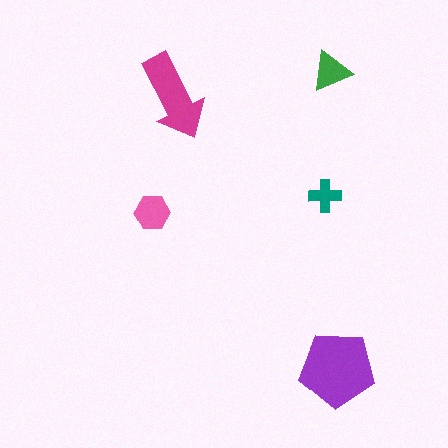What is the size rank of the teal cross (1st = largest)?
5th.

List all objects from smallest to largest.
The teal cross, the green triangle, the pink hexagon, the magenta arrow, the purple pentagon.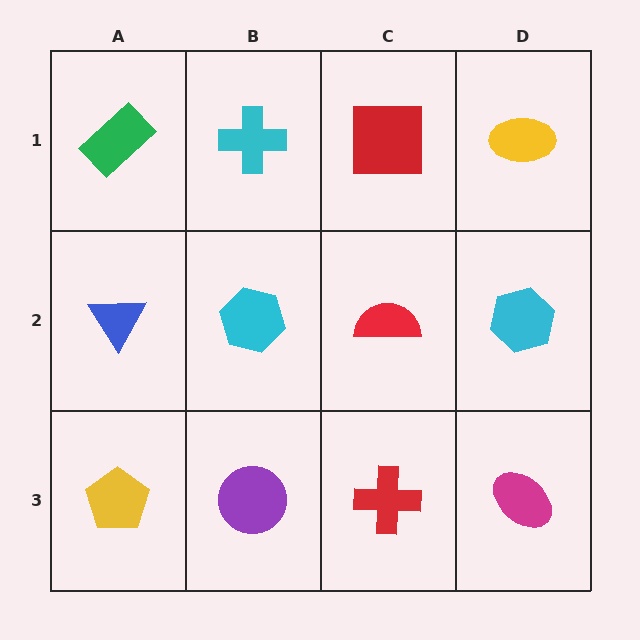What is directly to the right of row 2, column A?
A cyan hexagon.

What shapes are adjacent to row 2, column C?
A red square (row 1, column C), a red cross (row 3, column C), a cyan hexagon (row 2, column B), a cyan hexagon (row 2, column D).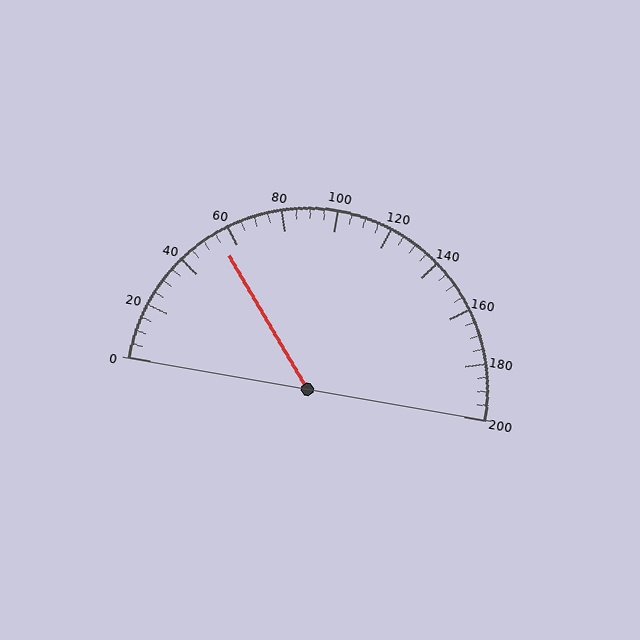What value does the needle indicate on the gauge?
The needle indicates approximately 55.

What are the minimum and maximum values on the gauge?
The gauge ranges from 0 to 200.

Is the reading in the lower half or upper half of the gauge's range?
The reading is in the lower half of the range (0 to 200).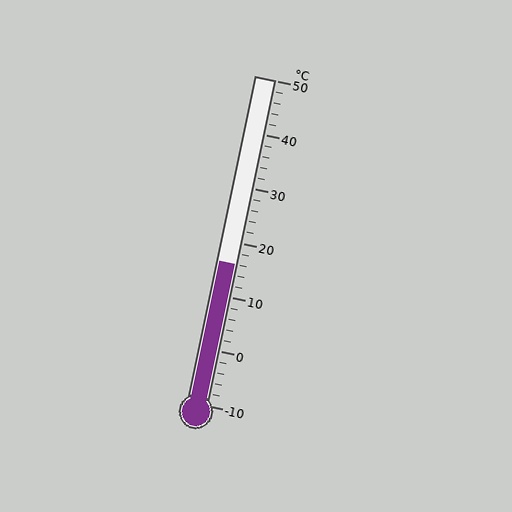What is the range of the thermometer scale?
The thermometer scale ranges from -10°C to 50°C.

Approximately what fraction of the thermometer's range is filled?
The thermometer is filled to approximately 45% of its range.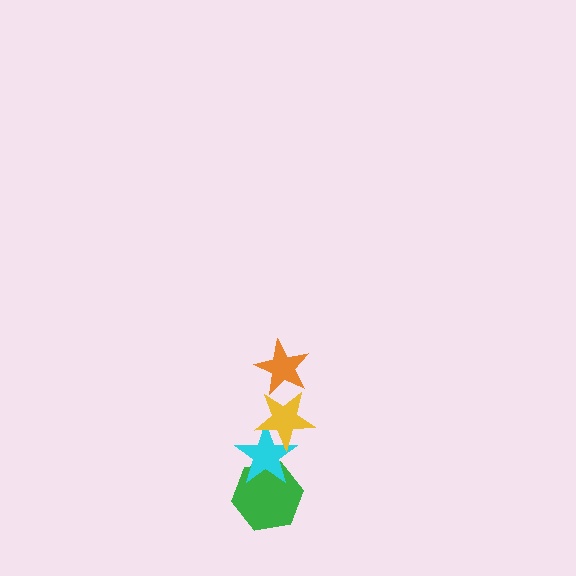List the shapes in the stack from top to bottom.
From top to bottom: the orange star, the yellow star, the cyan star, the green hexagon.